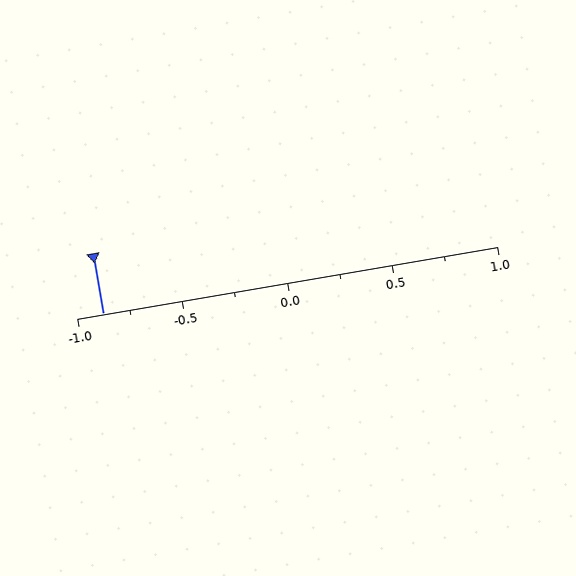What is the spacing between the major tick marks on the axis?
The major ticks are spaced 0.5 apart.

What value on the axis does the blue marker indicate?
The marker indicates approximately -0.88.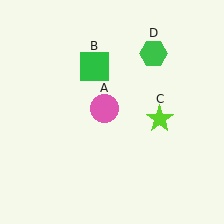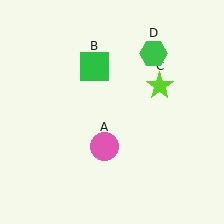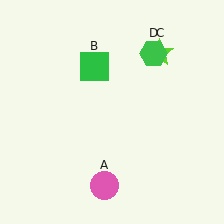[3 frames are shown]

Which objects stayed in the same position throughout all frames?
Green square (object B) and green hexagon (object D) remained stationary.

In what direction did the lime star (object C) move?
The lime star (object C) moved up.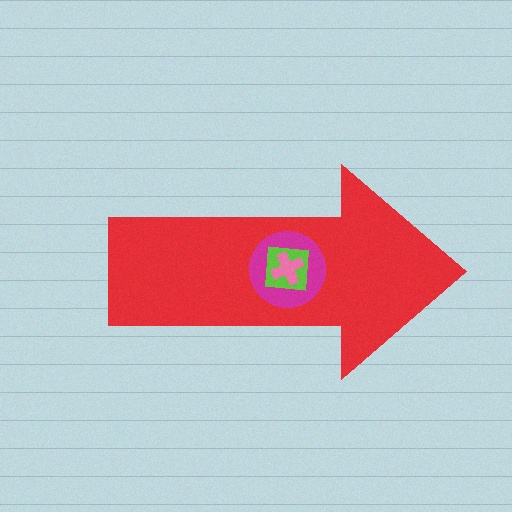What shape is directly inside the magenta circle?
The lime square.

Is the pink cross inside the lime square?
Yes.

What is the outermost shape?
The red arrow.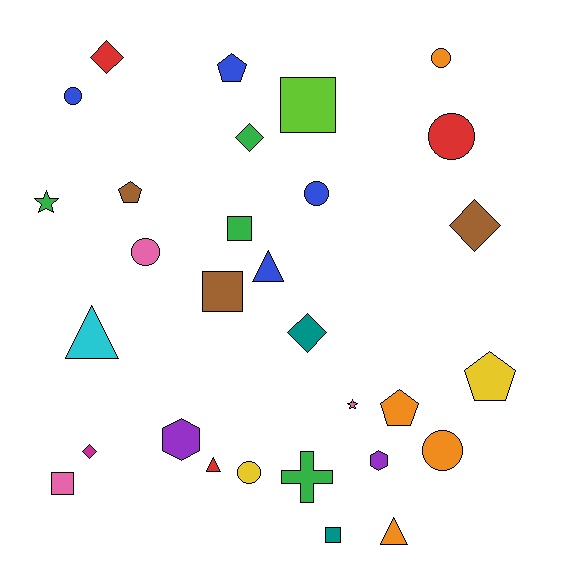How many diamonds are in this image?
There are 5 diamonds.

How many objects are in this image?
There are 30 objects.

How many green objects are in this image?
There are 4 green objects.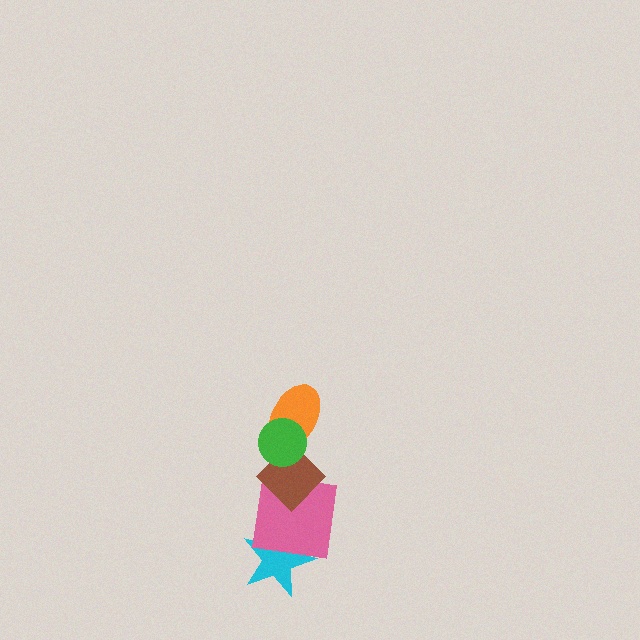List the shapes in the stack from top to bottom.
From top to bottom: the green circle, the orange ellipse, the brown diamond, the pink square, the cyan star.